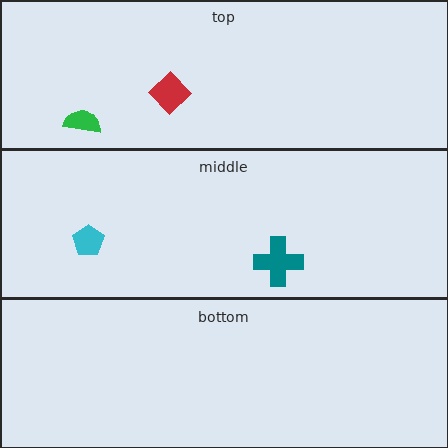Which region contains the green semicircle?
The top region.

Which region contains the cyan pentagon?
The middle region.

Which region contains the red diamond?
The top region.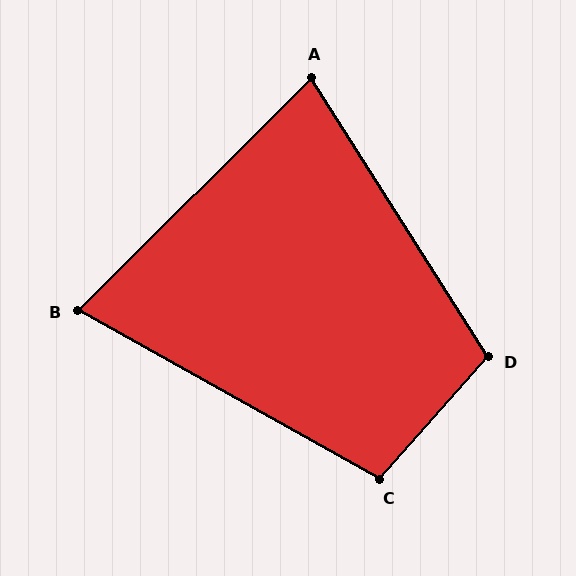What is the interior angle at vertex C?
Approximately 102 degrees (obtuse).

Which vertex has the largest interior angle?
D, at approximately 106 degrees.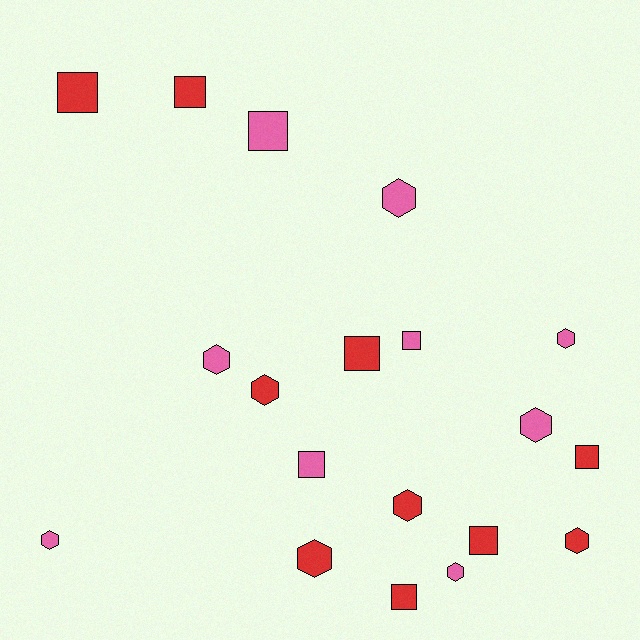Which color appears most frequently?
Red, with 10 objects.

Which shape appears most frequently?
Hexagon, with 10 objects.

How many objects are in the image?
There are 19 objects.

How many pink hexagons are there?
There are 6 pink hexagons.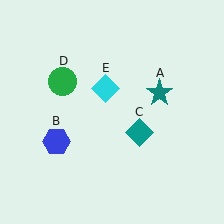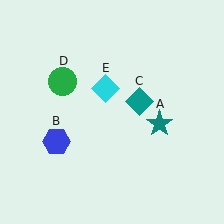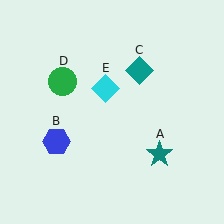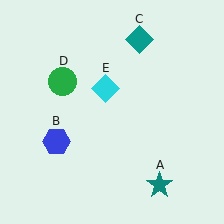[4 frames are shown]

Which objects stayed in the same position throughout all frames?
Blue hexagon (object B) and green circle (object D) and cyan diamond (object E) remained stationary.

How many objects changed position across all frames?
2 objects changed position: teal star (object A), teal diamond (object C).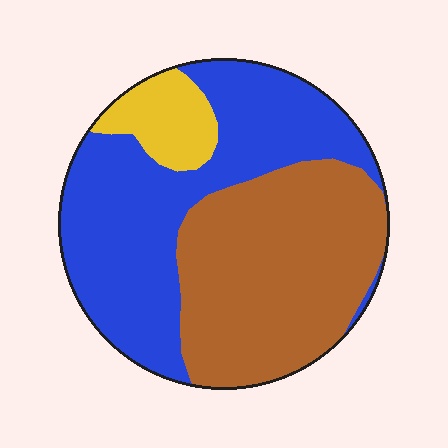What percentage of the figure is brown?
Brown takes up about two fifths (2/5) of the figure.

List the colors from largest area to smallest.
From largest to smallest: blue, brown, yellow.